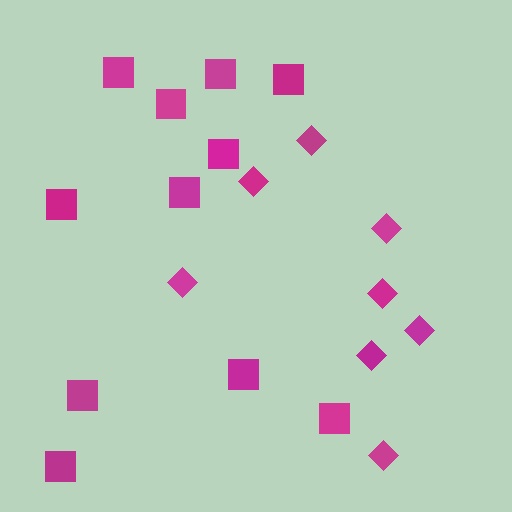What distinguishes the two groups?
There are 2 groups: one group of diamonds (8) and one group of squares (11).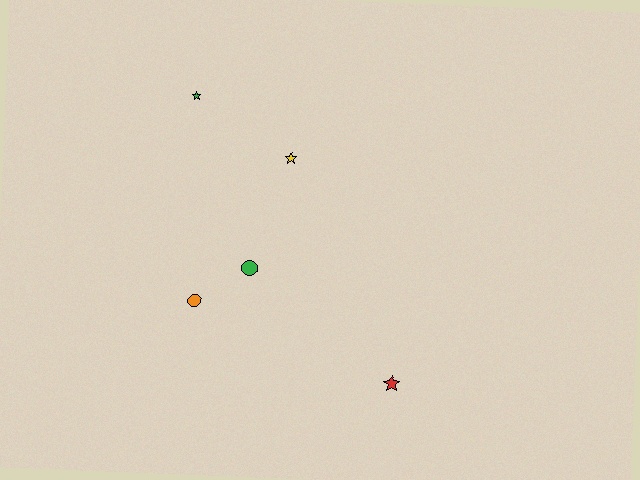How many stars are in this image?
There are 3 stars.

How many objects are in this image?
There are 5 objects.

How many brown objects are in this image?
There are no brown objects.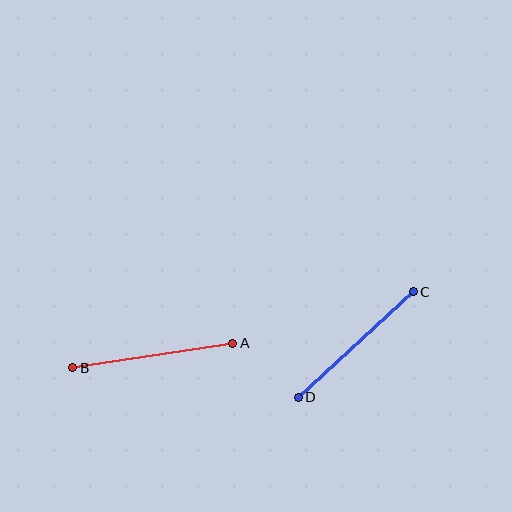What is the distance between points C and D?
The distance is approximately 156 pixels.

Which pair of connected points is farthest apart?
Points A and B are farthest apart.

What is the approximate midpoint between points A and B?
The midpoint is at approximately (153, 356) pixels.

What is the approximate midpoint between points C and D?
The midpoint is at approximately (356, 344) pixels.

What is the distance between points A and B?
The distance is approximately 162 pixels.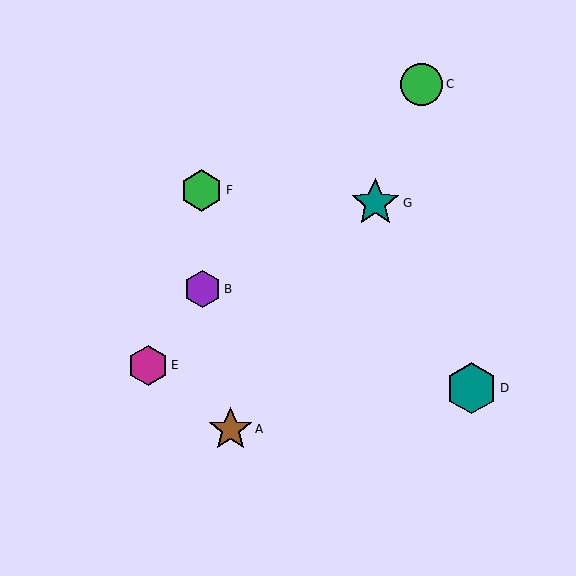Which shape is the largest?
The teal hexagon (labeled D) is the largest.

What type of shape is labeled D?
Shape D is a teal hexagon.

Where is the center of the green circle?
The center of the green circle is at (422, 84).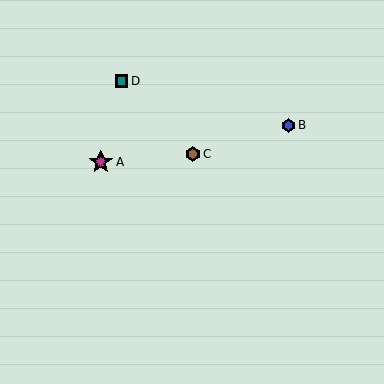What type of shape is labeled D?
Shape D is a teal square.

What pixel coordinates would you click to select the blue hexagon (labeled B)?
Click at (288, 125) to select the blue hexagon B.